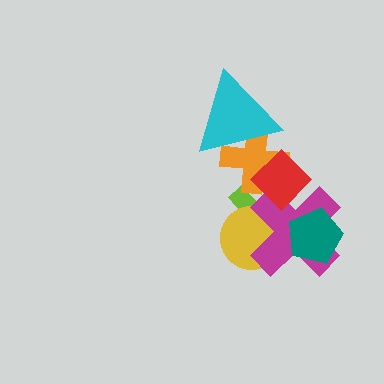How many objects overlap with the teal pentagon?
1 object overlaps with the teal pentagon.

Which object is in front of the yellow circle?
The magenta cross is in front of the yellow circle.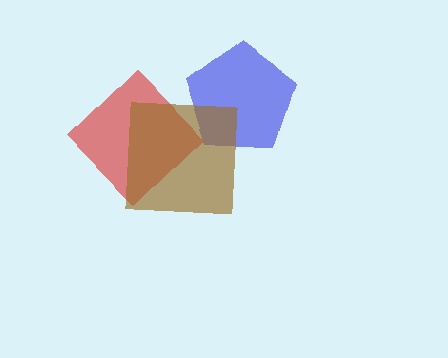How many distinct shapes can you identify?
There are 3 distinct shapes: a red diamond, a blue pentagon, a brown square.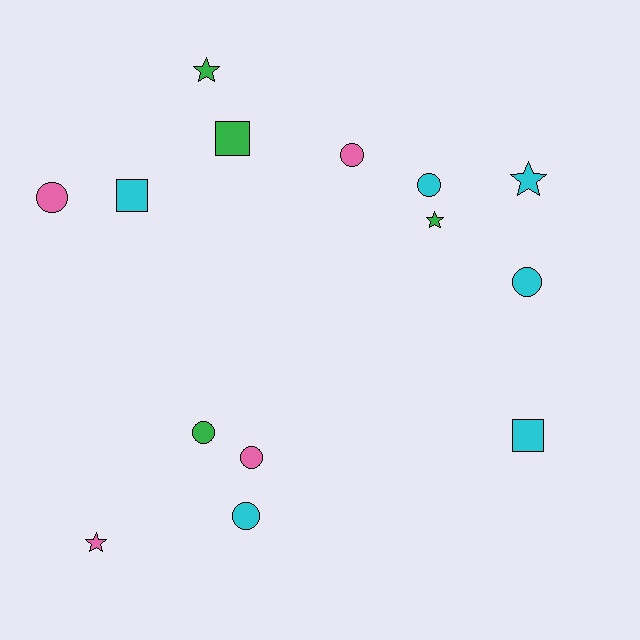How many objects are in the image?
There are 14 objects.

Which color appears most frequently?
Cyan, with 6 objects.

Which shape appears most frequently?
Circle, with 7 objects.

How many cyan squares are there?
There are 2 cyan squares.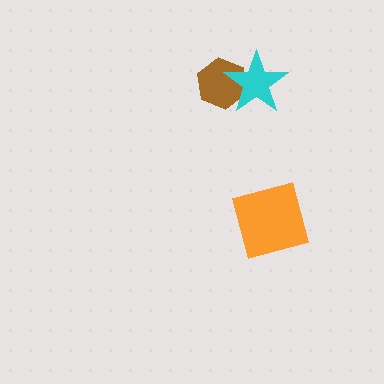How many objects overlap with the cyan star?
1 object overlaps with the cyan star.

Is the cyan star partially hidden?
No, no other shape covers it.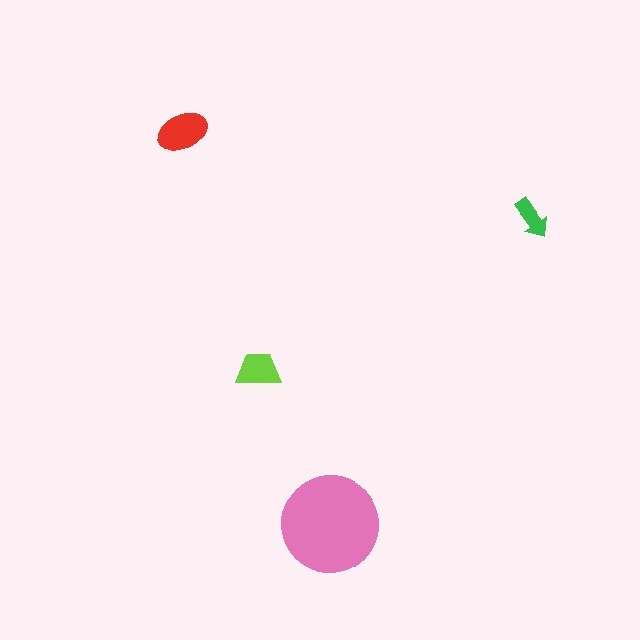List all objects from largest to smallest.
The pink circle, the red ellipse, the lime trapezoid, the green arrow.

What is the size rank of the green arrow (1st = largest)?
4th.